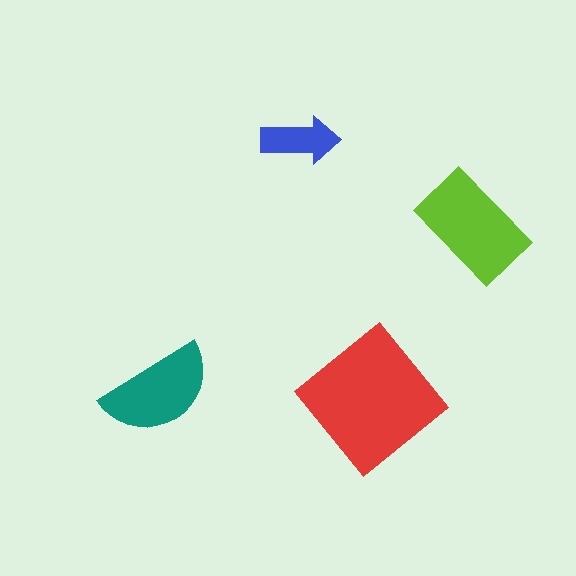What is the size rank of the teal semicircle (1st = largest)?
3rd.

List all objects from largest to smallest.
The red diamond, the lime rectangle, the teal semicircle, the blue arrow.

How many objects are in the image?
There are 4 objects in the image.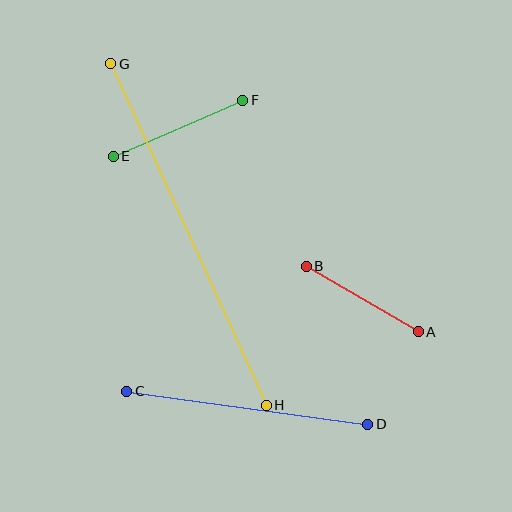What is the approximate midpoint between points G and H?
The midpoint is at approximately (188, 234) pixels.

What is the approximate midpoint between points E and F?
The midpoint is at approximately (178, 128) pixels.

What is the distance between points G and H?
The distance is approximately 375 pixels.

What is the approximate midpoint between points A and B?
The midpoint is at approximately (362, 299) pixels.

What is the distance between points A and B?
The distance is approximately 129 pixels.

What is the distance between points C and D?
The distance is approximately 244 pixels.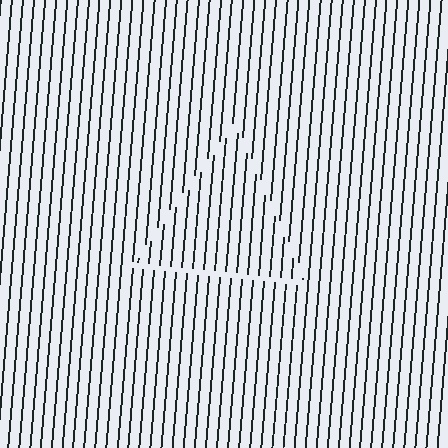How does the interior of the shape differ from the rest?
The interior of the shape contains the same grating, shifted by half a period — the contour is defined by the phase discontinuity where line-ends from the inner and outer gratings abut.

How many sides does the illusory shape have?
3 sides — the line-ends trace a triangle.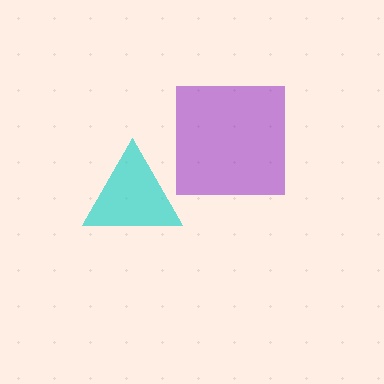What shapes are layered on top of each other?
The layered shapes are: a purple square, a cyan triangle.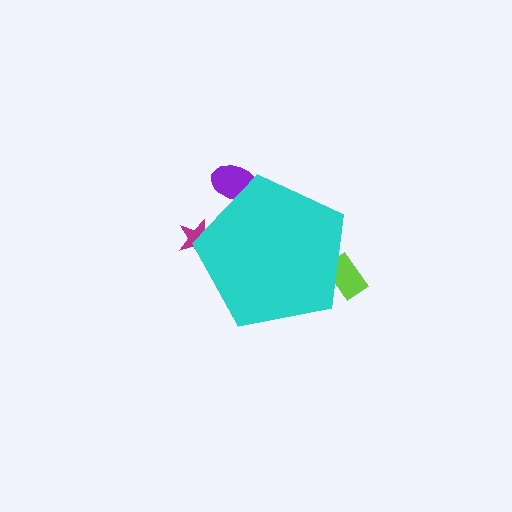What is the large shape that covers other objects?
A cyan pentagon.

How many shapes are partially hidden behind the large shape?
3 shapes are partially hidden.